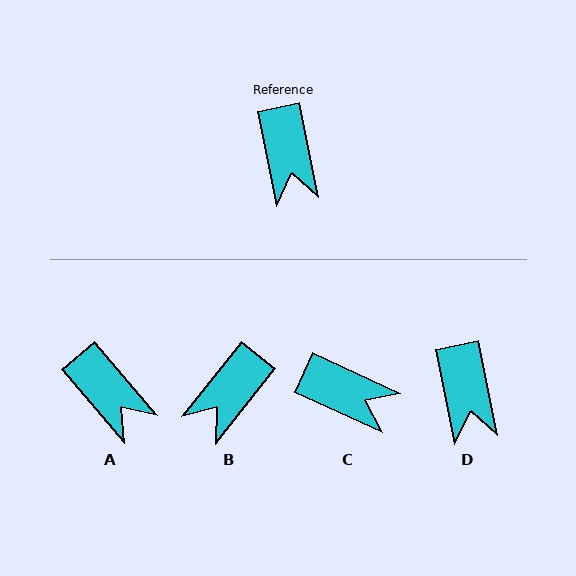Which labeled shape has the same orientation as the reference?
D.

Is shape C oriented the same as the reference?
No, it is off by about 54 degrees.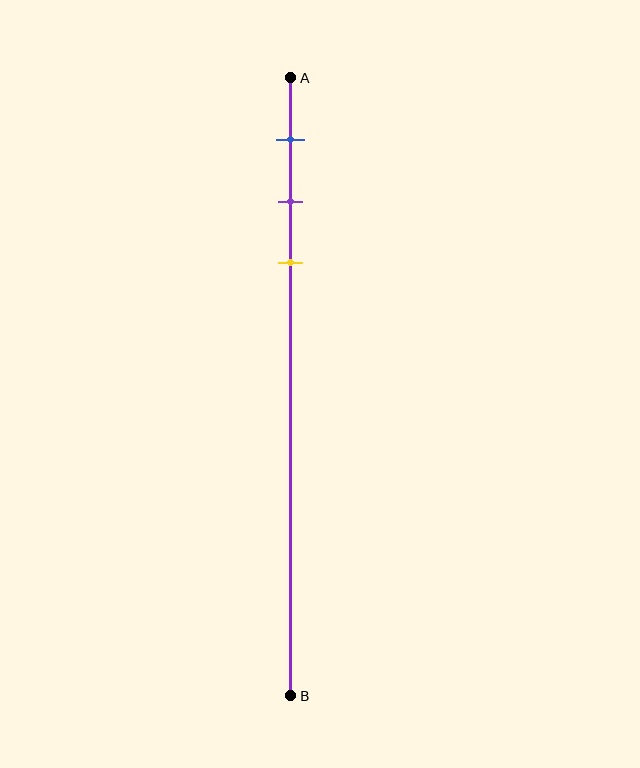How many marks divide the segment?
There are 3 marks dividing the segment.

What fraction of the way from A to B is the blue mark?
The blue mark is approximately 10% (0.1) of the way from A to B.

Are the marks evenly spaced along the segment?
Yes, the marks are approximately evenly spaced.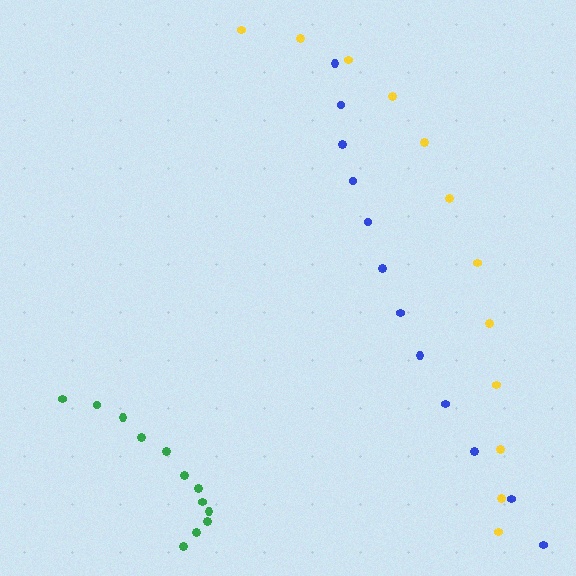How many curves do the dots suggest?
There are 3 distinct paths.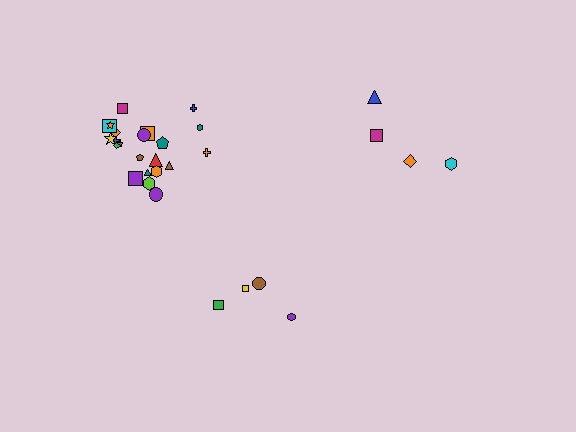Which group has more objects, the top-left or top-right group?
The top-left group.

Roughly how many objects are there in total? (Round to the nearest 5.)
Roughly 30 objects in total.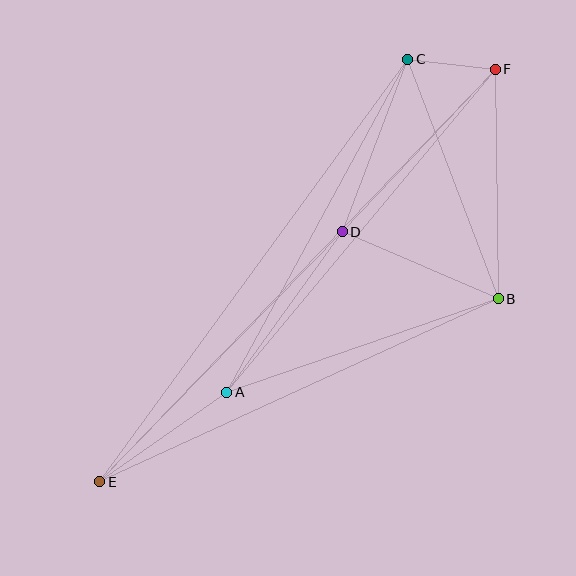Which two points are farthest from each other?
Points E and F are farthest from each other.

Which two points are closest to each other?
Points C and F are closest to each other.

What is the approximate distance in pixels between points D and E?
The distance between D and E is approximately 348 pixels.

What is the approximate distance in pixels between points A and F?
The distance between A and F is approximately 420 pixels.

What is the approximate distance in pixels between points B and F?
The distance between B and F is approximately 230 pixels.